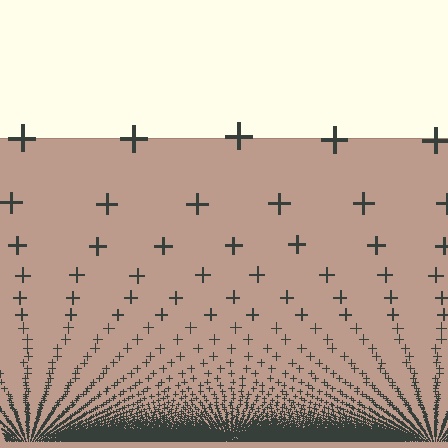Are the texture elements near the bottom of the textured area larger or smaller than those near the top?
Smaller. The gradient is inverted — elements near the bottom are smaller and denser.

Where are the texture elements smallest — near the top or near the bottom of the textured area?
Near the bottom.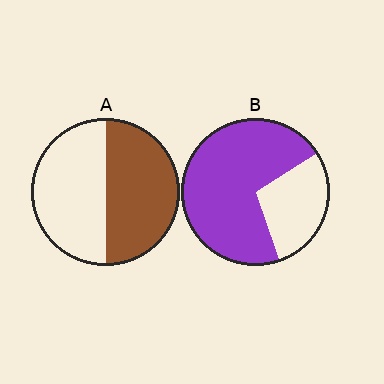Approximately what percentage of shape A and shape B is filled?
A is approximately 50% and B is approximately 70%.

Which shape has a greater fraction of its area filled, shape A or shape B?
Shape B.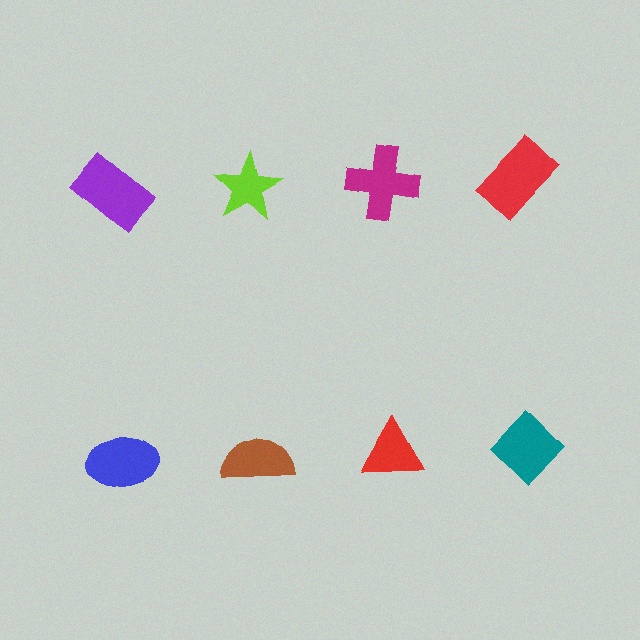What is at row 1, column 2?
A lime star.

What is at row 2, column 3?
A red triangle.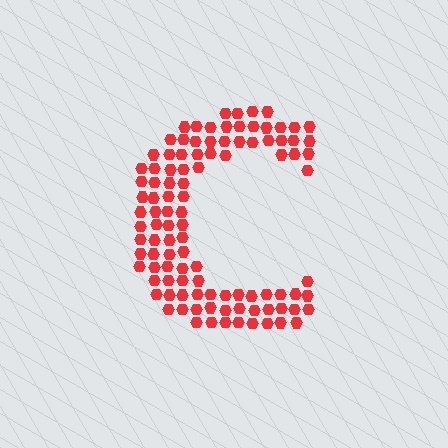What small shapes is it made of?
It is made of small hexagons.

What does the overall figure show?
The overall figure shows the letter C.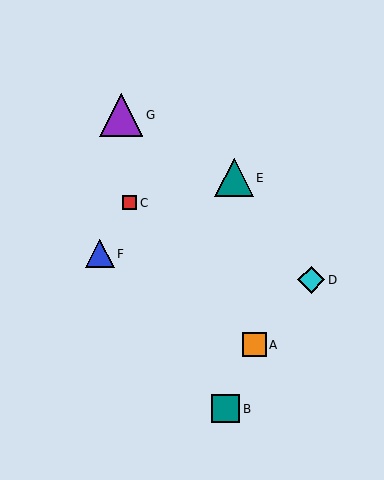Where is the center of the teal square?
The center of the teal square is at (225, 409).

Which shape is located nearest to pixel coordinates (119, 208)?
The red square (labeled C) at (129, 203) is nearest to that location.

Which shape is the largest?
The purple triangle (labeled G) is the largest.